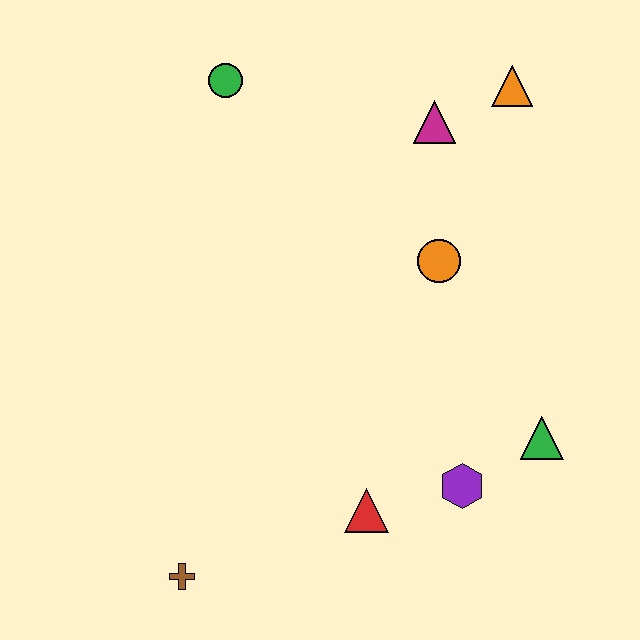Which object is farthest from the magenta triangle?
The brown cross is farthest from the magenta triangle.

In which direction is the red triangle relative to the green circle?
The red triangle is below the green circle.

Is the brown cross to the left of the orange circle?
Yes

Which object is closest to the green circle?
The magenta triangle is closest to the green circle.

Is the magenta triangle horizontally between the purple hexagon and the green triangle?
No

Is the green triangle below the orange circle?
Yes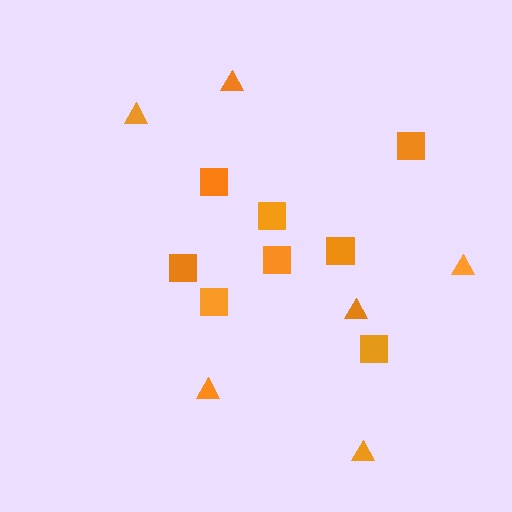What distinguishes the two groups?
There are 2 groups: one group of squares (8) and one group of triangles (6).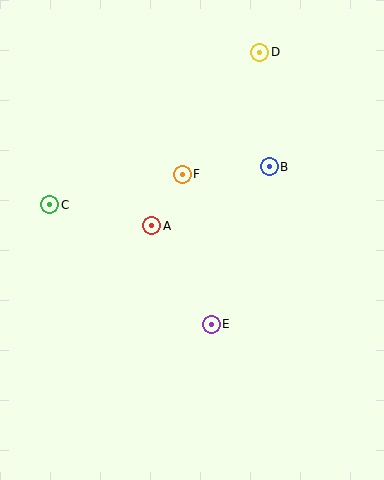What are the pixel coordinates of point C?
Point C is at (50, 205).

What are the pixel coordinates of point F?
Point F is at (182, 174).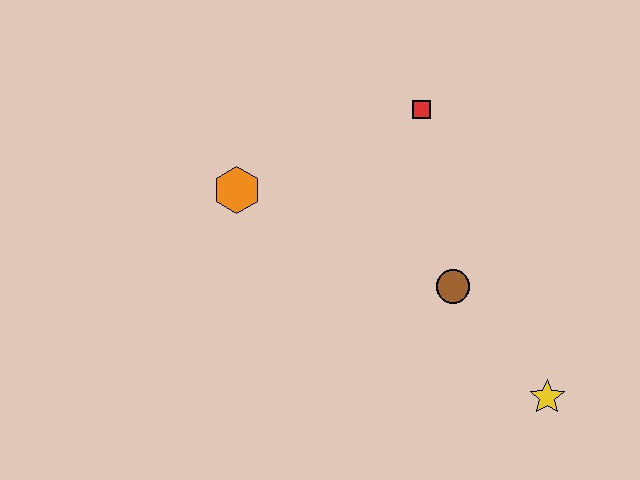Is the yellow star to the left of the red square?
No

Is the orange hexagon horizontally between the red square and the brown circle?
No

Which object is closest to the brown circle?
The yellow star is closest to the brown circle.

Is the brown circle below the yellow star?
No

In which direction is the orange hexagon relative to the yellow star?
The orange hexagon is to the left of the yellow star.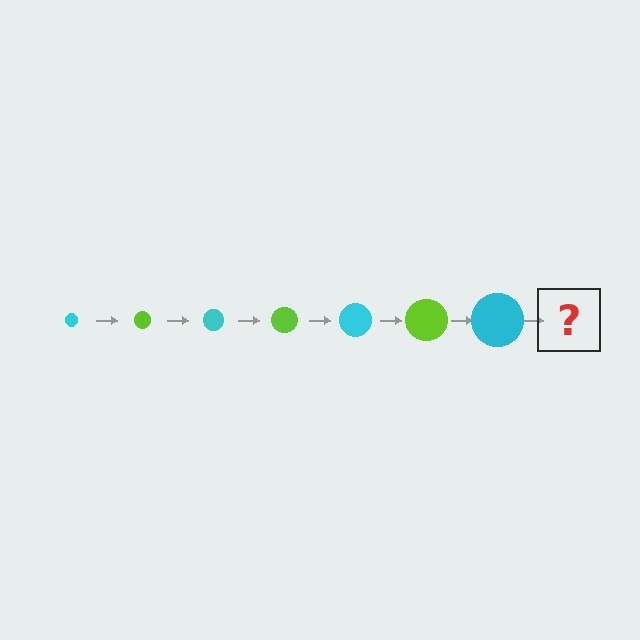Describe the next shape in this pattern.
It should be a lime circle, larger than the previous one.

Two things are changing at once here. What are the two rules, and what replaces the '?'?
The two rules are that the circle grows larger each step and the color cycles through cyan and lime. The '?' should be a lime circle, larger than the previous one.